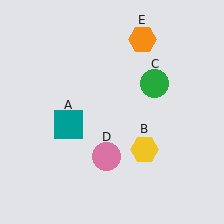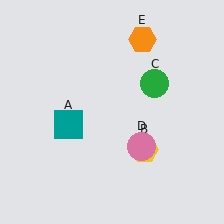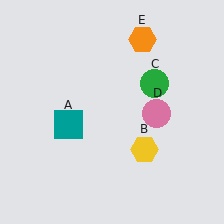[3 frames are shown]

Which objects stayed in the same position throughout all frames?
Teal square (object A) and yellow hexagon (object B) and green circle (object C) and orange hexagon (object E) remained stationary.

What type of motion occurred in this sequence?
The pink circle (object D) rotated counterclockwise around the center of the scene.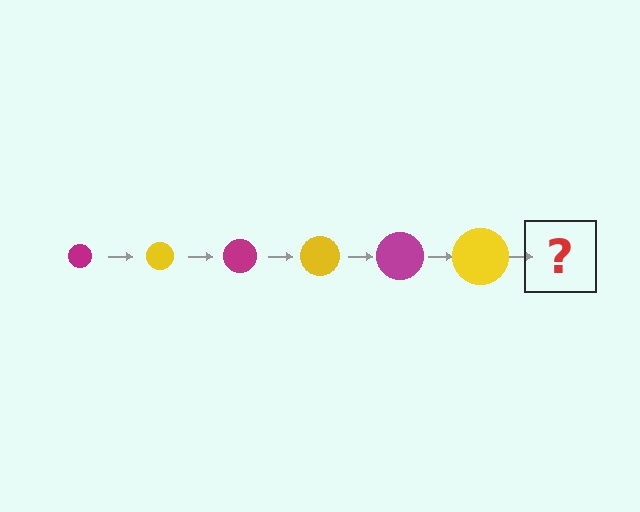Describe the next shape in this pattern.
It should be a magenta circle, larger than the previous one.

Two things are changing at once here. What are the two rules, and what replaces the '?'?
The two rules are that the circle grows larger each step and the color cycles through magenta and yellow. The '?' should be a magenta circle, larger than the previous one.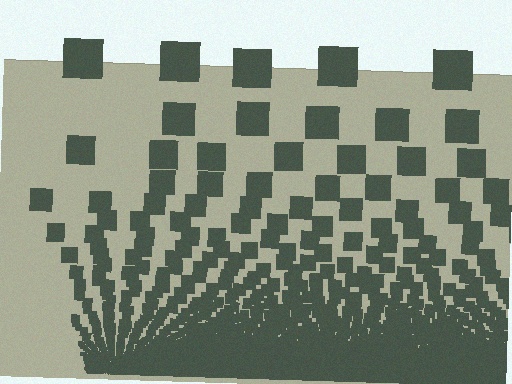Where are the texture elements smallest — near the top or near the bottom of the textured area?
Near the bottom.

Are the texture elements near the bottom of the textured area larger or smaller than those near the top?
Smaller. The gradient is inverted — elements near the bottom are smaller and denser.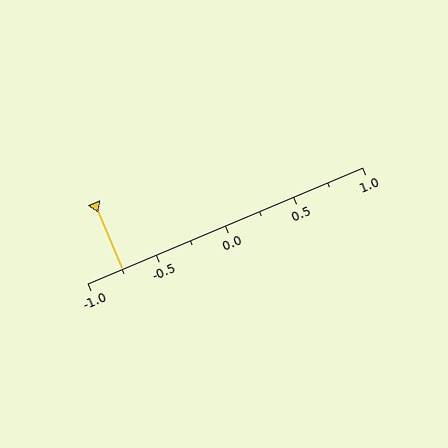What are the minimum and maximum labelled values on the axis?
The axis runs from -1.0 to 1.0.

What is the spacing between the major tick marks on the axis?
The major ticks are spaced 0.5 apart.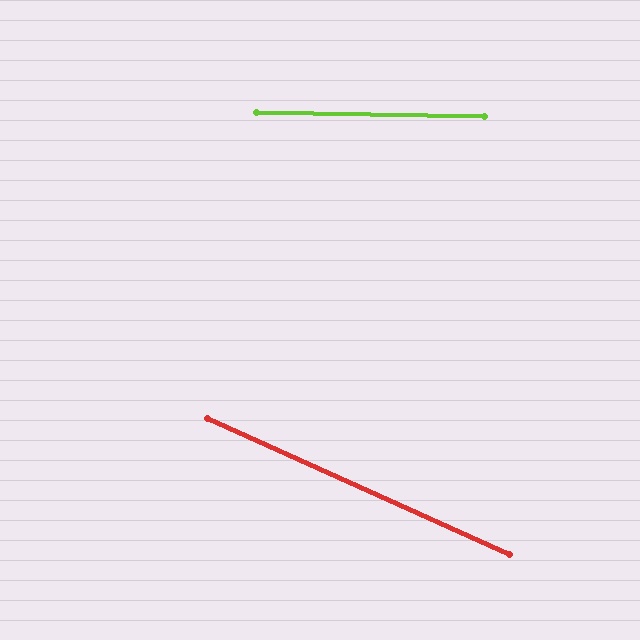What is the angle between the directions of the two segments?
Approximately 23 degrees.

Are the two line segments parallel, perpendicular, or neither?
Neither parallel nor perpendicular — they differ by about 23°.